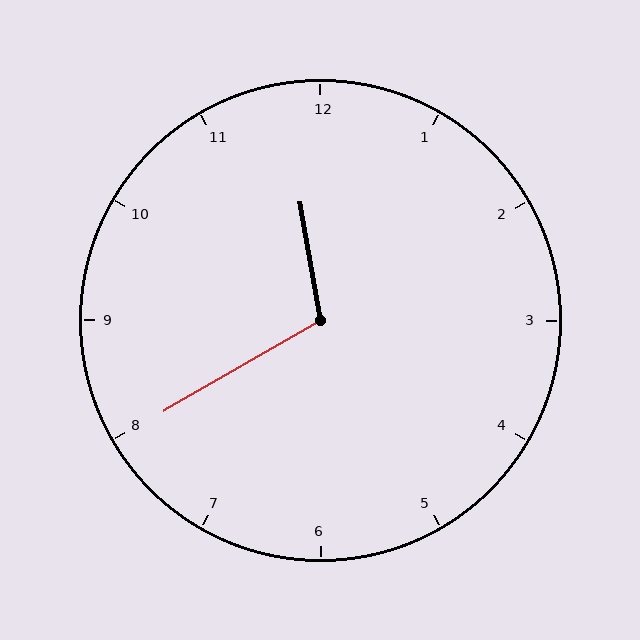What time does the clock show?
11:40.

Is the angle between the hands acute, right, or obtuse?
It is obtuse.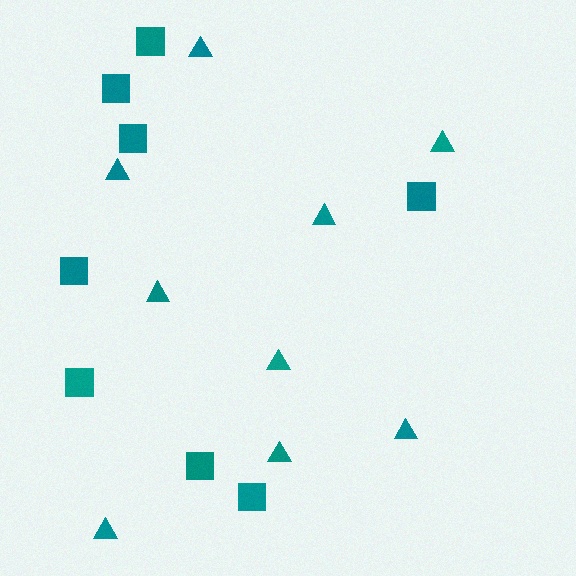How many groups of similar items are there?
There are 2 groups: one group of squares (8) and one group of triangles (9).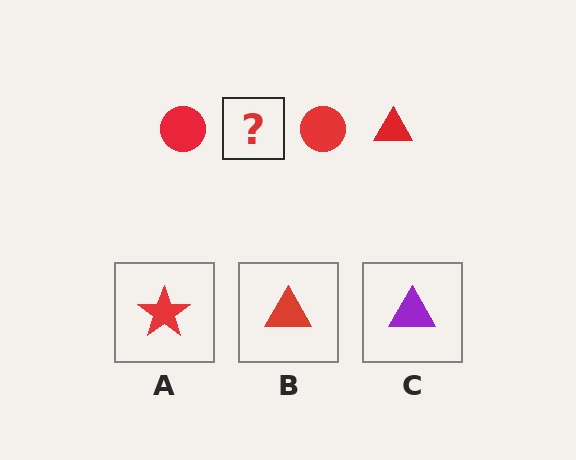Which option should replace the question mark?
Option B.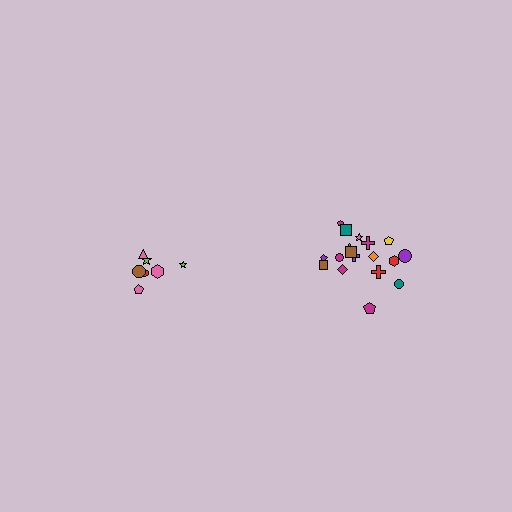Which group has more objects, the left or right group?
The right group.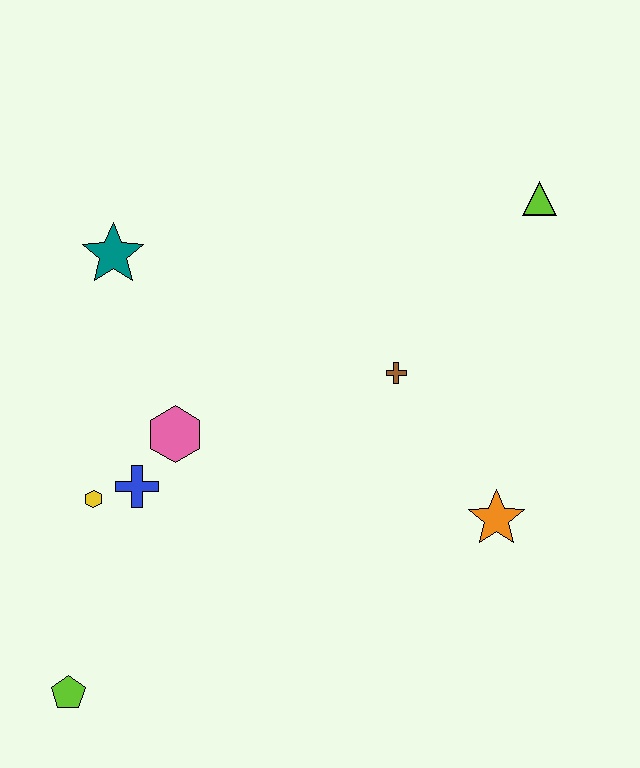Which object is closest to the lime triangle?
The brown cross is closest to the lime triangle.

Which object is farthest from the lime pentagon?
The lime triangle is farthest from the lime pentagon.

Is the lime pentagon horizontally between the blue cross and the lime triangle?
No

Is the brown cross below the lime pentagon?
No